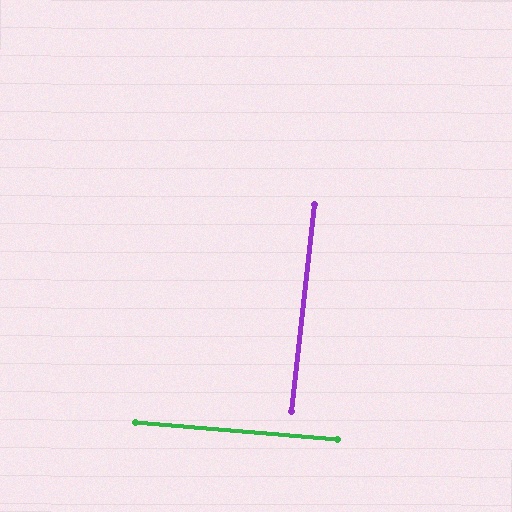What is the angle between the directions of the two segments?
Approximately 88 degrees.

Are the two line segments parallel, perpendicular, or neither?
Perpendicular — they meet at approximately 88°.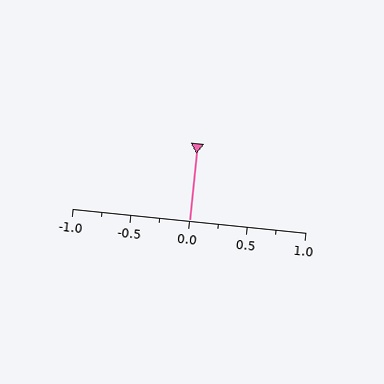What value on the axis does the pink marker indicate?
The marker indicates approximately 0.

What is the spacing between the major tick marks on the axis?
The major ticks are spaced 0.5 apart.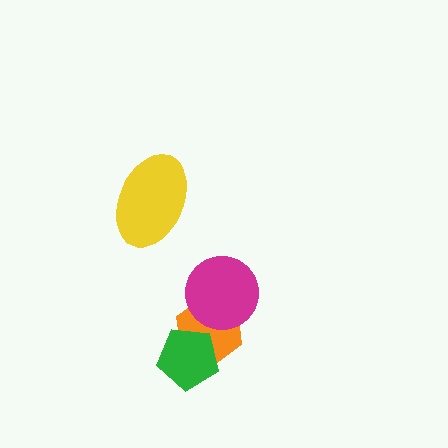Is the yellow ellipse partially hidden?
No, no other shape covers it.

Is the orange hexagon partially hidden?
Yes, it is partially covered by another shape.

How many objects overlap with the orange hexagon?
2 objects overlap with the orange hexagon.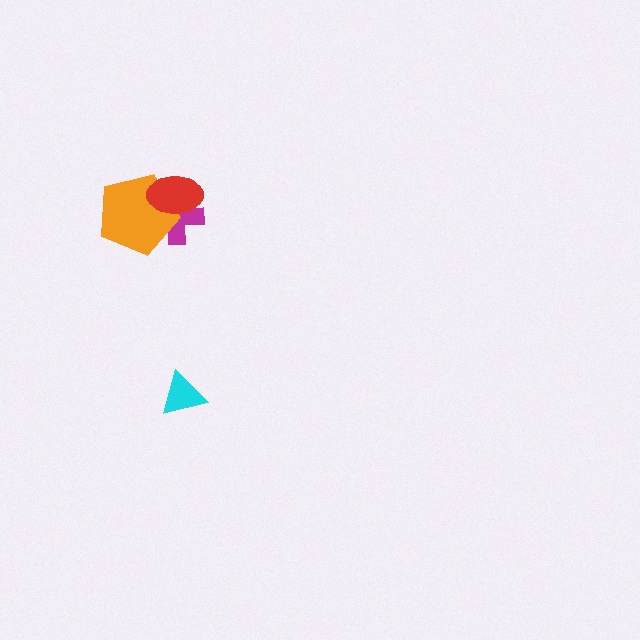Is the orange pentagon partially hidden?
Yes, it is partially covered by another shape.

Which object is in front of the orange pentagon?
The red ellipse is in front of the orange pentagon.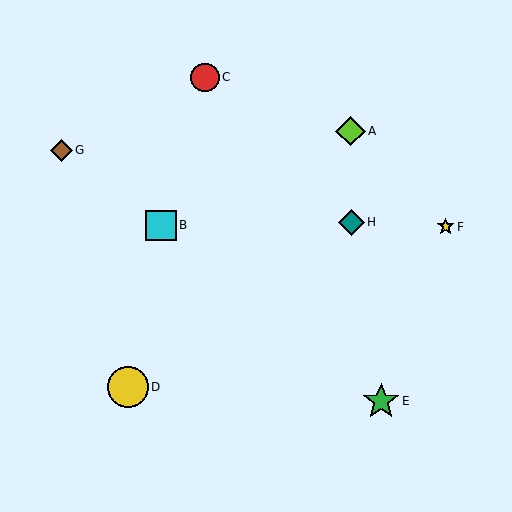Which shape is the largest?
The yellow circle (labeled D) is the largest.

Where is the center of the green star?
The center of the green star is at (381, 401).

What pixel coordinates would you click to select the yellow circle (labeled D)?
Click at (128, 387) to select the yellow circle D.